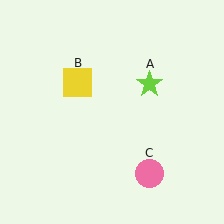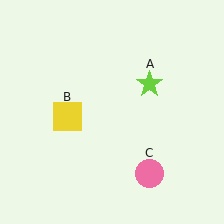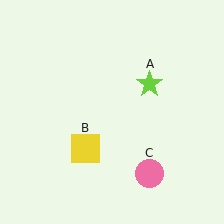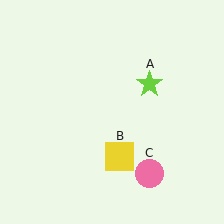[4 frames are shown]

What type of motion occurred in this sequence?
The yellow square (object B) rotated counterclockwise around the center of the scene.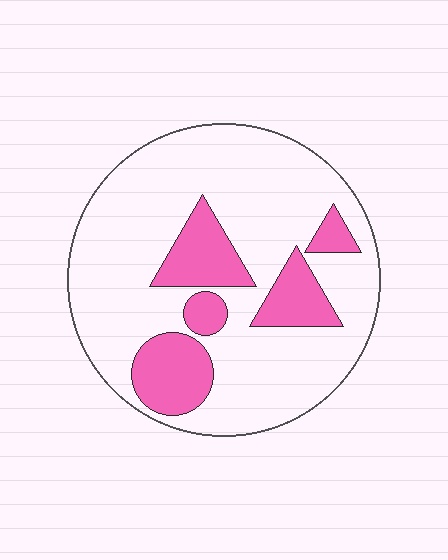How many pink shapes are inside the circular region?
5.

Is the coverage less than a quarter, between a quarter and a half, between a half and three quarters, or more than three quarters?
Less than a quarter.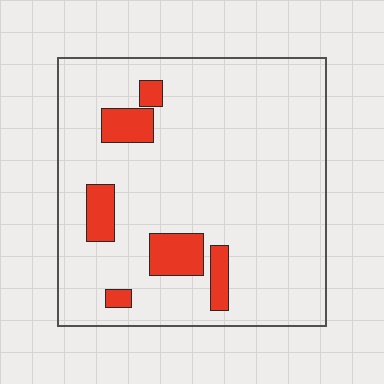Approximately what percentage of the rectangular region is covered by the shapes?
Approximately 10%.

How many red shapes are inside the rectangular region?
6.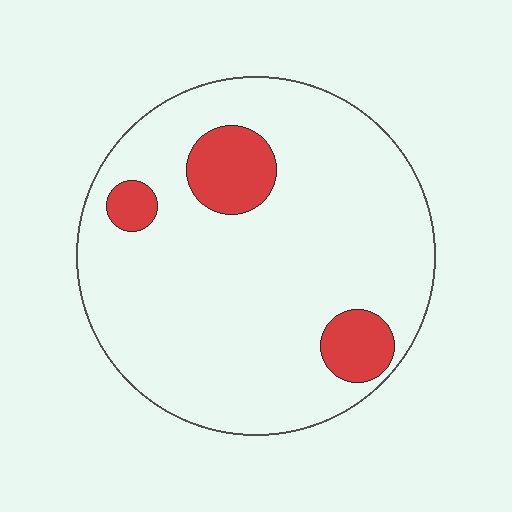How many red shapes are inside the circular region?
3.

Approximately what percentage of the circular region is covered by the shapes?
Approximately 15%.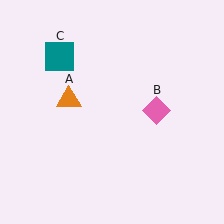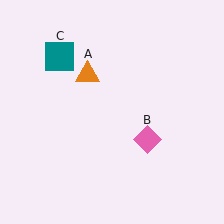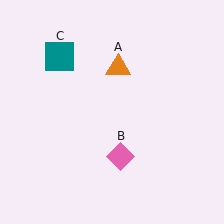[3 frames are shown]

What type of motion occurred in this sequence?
The orange triangle (object A), pink diamond (object B) rotated clockwise around the center of the scene.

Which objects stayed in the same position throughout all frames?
Teal square (object C) remained stationary.